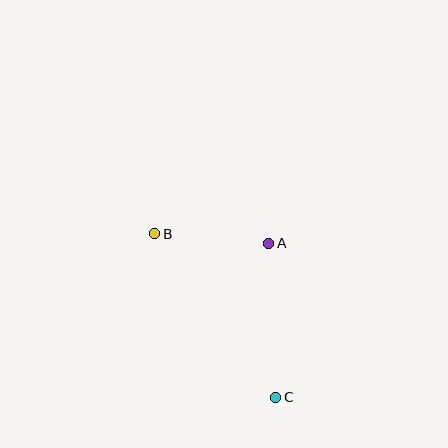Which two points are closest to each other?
Points A and B are closest to each other.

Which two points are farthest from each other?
Points B and C are farthest from each other.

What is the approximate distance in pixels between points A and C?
The distance between A and C is approximately 154 pixels.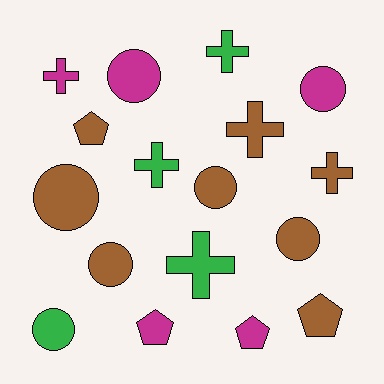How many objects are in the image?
There are 17 objects.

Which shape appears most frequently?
Circle, with 7 objects.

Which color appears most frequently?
Brown, with 8 objects.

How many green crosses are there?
There are 3 green crosses.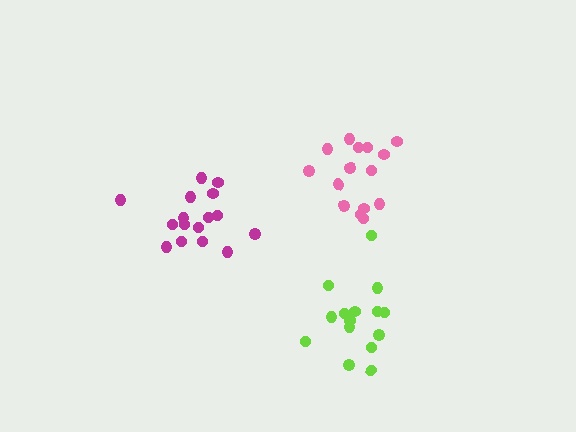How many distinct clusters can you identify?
There are 3 distinct clusters.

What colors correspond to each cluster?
The clusters are colored: pink, lime, magenta.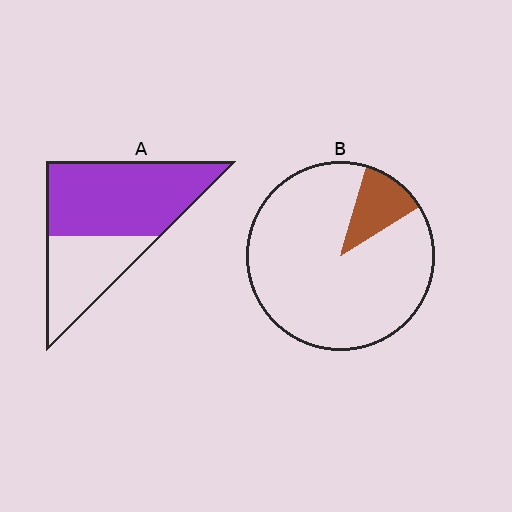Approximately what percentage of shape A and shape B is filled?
A is approximately 65% and B is approximately 10%.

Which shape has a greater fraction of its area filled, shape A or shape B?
Shape A.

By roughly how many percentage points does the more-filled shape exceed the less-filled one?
By roughly 50 percentage points (A over B).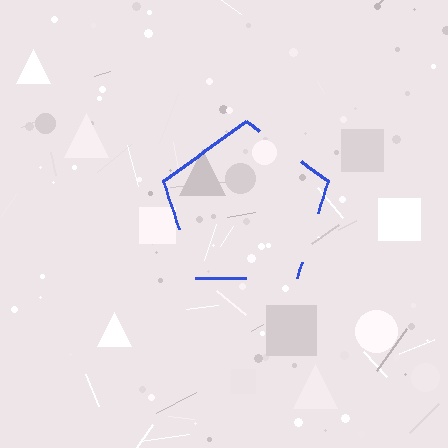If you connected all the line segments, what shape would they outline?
They would outline a pentagon.